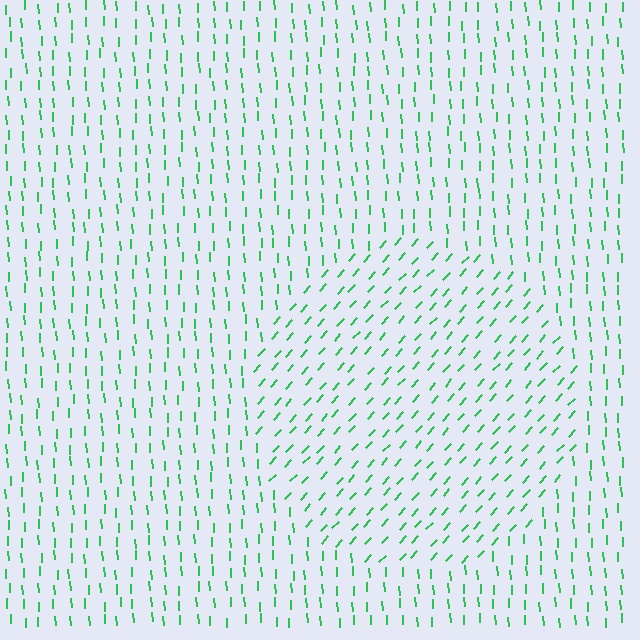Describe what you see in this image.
The image is filled with small green line segments. A circle region in the image has lines oriented differently from the surrounding lines, creating a visible texture boundary.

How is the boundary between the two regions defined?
The boundary is defined purely by a change in line orientation (approximately 45 degrees difference). All lines are the same color and thickness.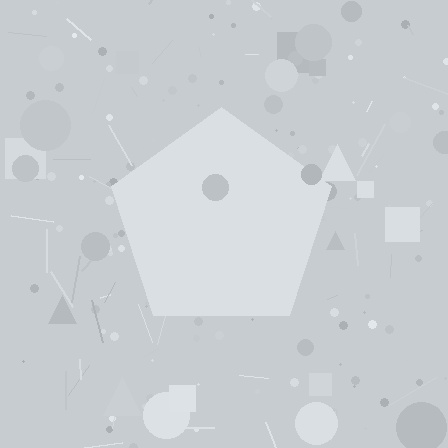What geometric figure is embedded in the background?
A pentagon is embedded in the background.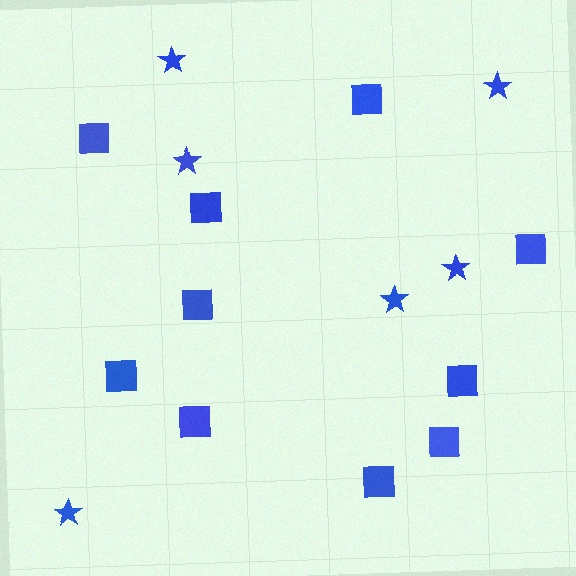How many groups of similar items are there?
There are 2 groups: one group of squares (10) and one group of stars (6).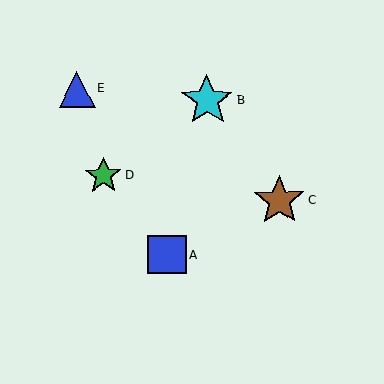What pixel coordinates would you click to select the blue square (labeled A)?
Click at (167, 255) to select the blue square A.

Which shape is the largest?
The cyan star (labeled B) is the largest.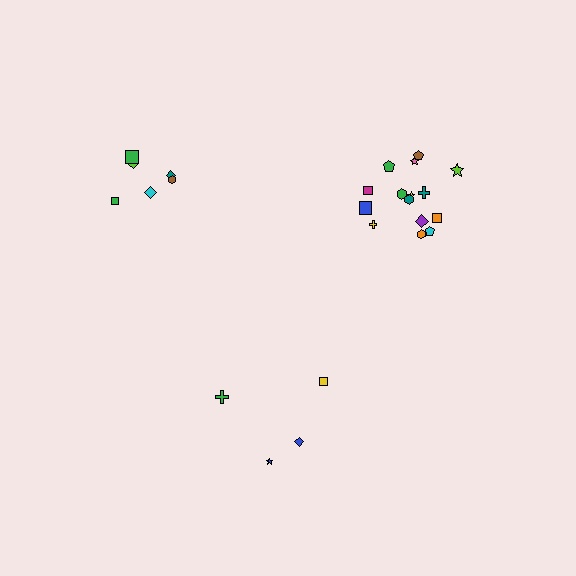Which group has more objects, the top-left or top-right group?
The top-right group.